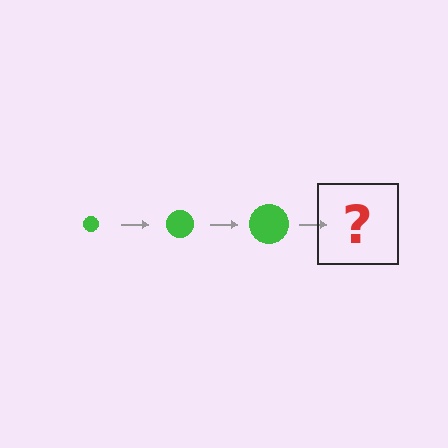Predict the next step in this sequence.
The next step is a green circle, larger than the previous one.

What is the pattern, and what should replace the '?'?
The pattern is that the circle gets progressively larger each step. The '?' should be a green circle, larger than the previous one.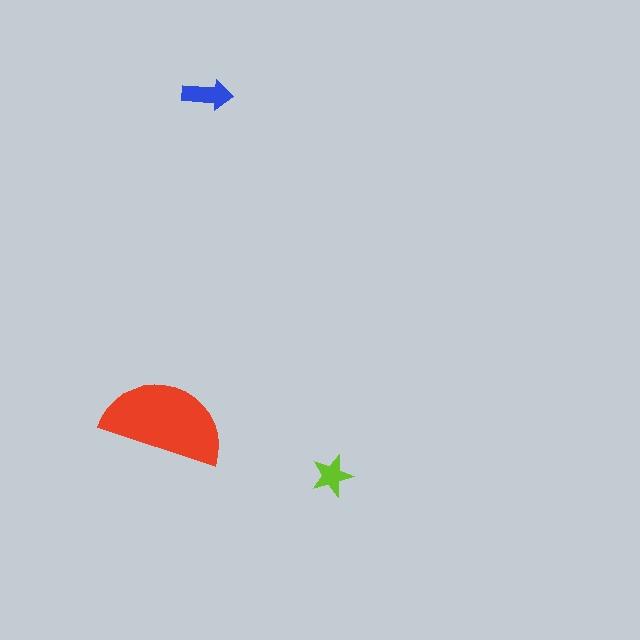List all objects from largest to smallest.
The red semicircle, the blue arrow, the lime star.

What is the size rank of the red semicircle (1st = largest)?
1st.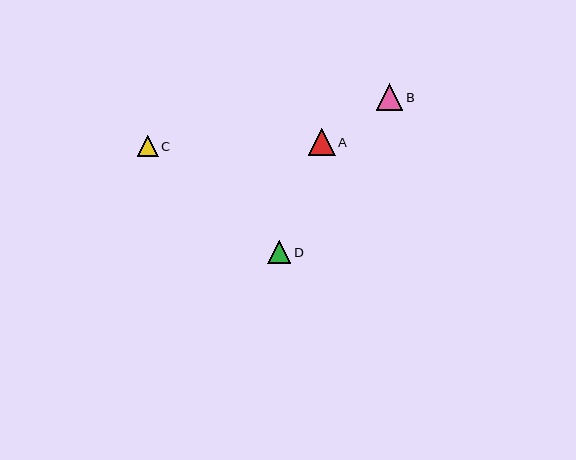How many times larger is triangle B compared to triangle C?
Triangle B is approximately 1.2 times the size of triangle C.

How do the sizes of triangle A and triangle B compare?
Triangle A and triangle B are approximately the same size.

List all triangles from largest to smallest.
From largest to smallest: A, B, D, C.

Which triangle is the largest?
Triangle A is the largest with a size of approximately 27 pixels.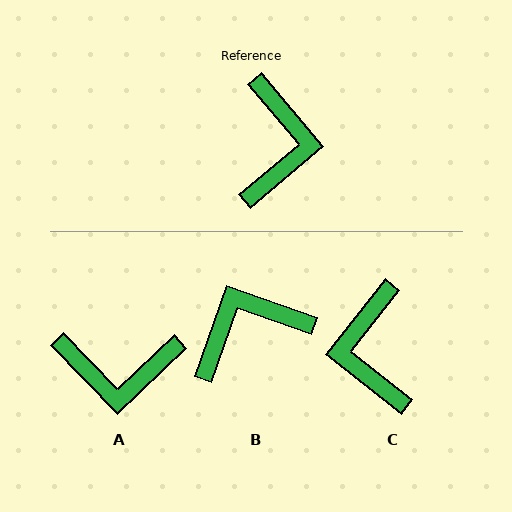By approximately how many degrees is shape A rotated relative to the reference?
Approximately 86 degrees clockwise.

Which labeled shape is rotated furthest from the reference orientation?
C, about 169 degrees away.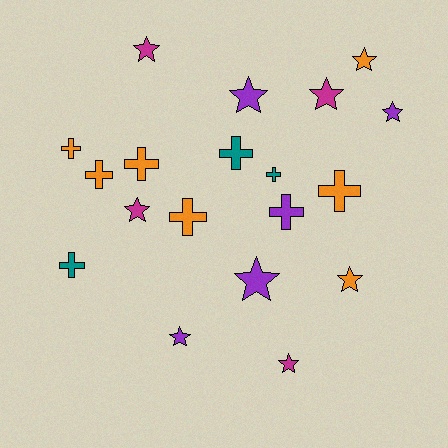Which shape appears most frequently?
Star, with 10 objects.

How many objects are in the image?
There are 19 objects.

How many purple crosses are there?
There is 1 purple cross.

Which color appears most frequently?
Orange, with 7 objects.